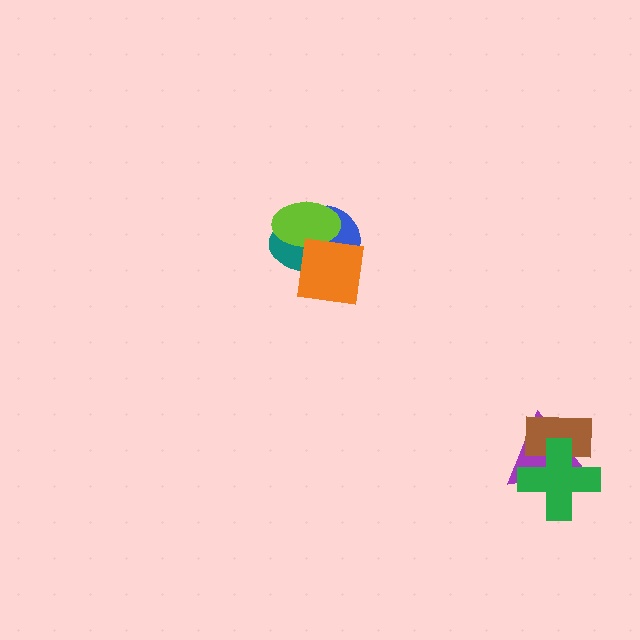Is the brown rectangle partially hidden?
Yes, it is partially covered by another shape.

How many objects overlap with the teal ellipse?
3 objects overlap with the teal ellipse.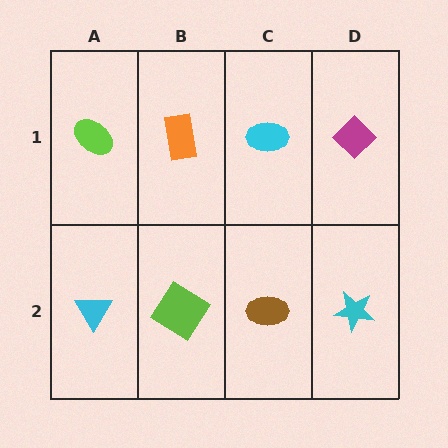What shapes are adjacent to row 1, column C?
A brown ellipse (row 2, column C), an orange rectangle (row 1, column B), a magenta diamond (row 1, column D).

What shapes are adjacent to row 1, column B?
A lime diamond (row 2, column B), a lime ellipse (row 1, column A), a cyan ellipse (row 1, column C).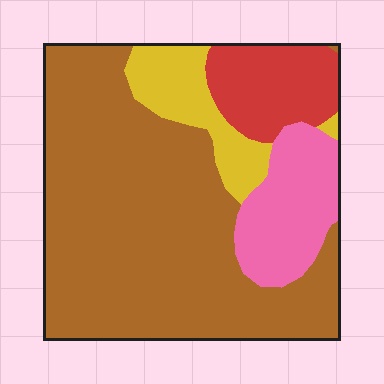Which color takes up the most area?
Brown, at roughly 65%.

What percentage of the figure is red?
Red covers about 10% of the figure.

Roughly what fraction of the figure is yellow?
Yellow takes up about one tenth (1/10) of the figure.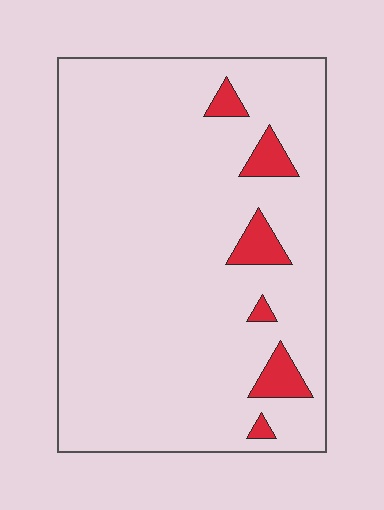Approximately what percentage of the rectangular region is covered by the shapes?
Approximately 5%.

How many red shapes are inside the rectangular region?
6.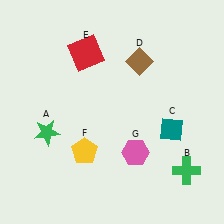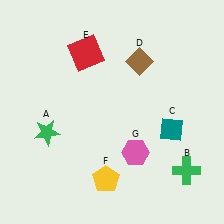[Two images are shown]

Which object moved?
The yellow pentagon (F) moved down.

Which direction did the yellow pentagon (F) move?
The yellow pentagon (F) moved down.